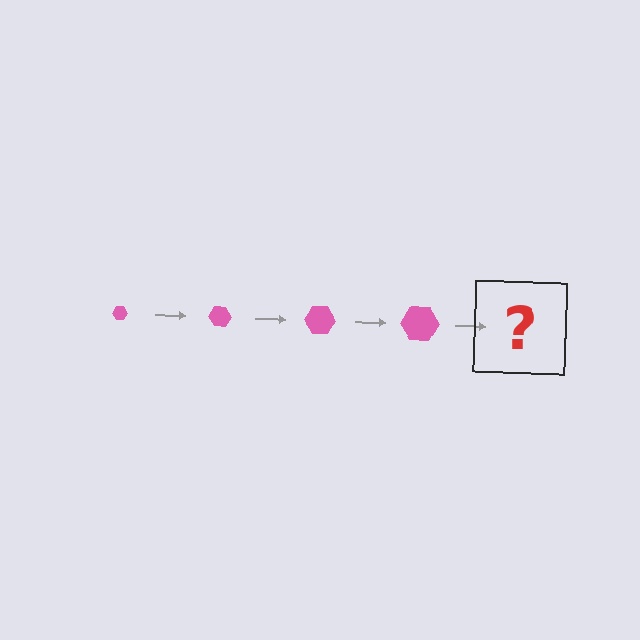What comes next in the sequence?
The next element should be a pink hexagon, larger than the previous one.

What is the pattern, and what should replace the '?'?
The pattern is that the hexagon gets progressively larger each step. The '?' should be a pink hexagon, larger than the previous one.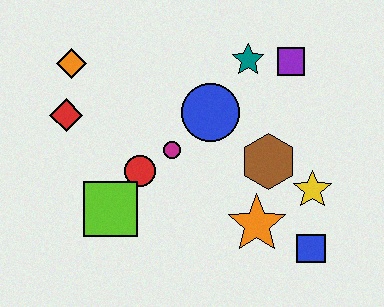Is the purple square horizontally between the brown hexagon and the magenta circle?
No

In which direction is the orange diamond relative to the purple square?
The orange diamond is to the left of the purple square.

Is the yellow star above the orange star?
Yes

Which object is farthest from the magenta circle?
The blue square is farthest from the magenta circle.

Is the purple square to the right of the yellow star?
No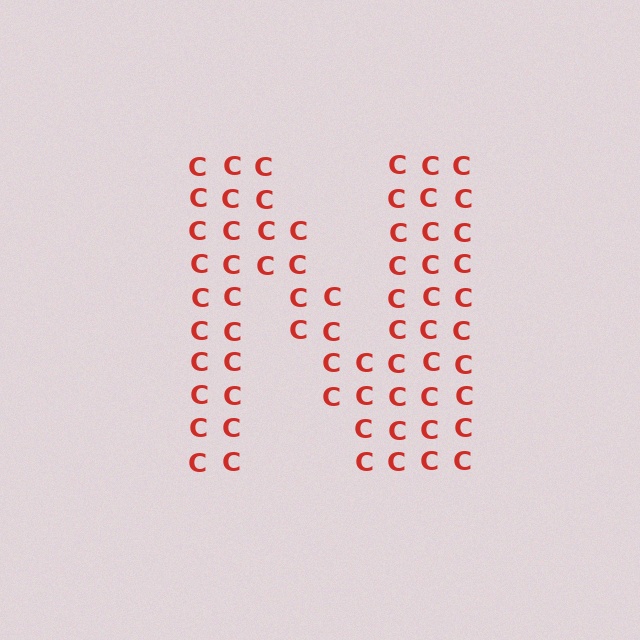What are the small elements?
The small elements are letter C's.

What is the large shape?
The large shape is the letter N.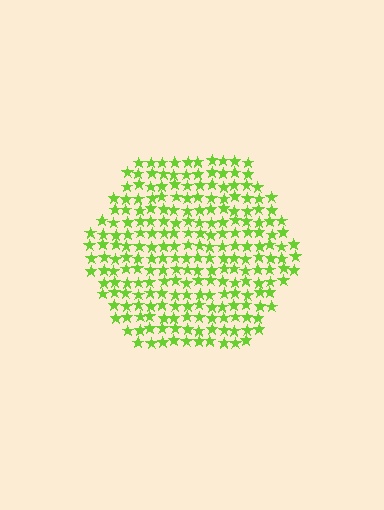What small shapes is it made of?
It is made of small stars.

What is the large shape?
The large shape is a hexagon.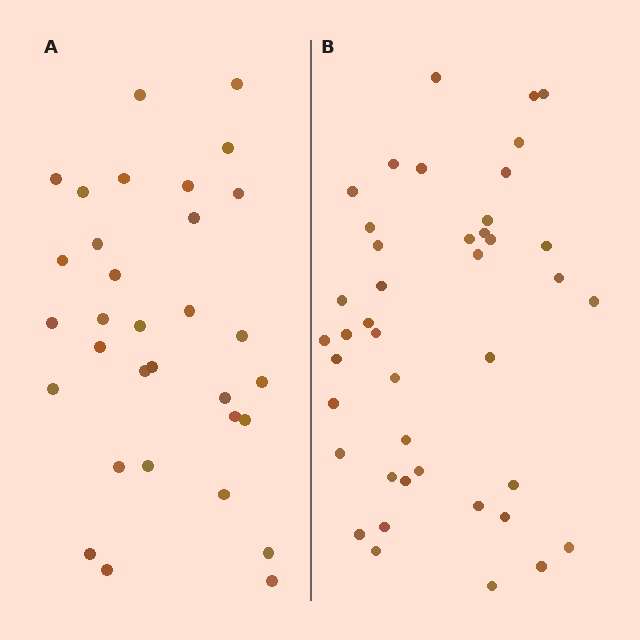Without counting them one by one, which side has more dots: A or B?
Region B (the right region) has more dots.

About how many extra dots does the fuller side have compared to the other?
Region B has roughly 10 or so more dots than region A.